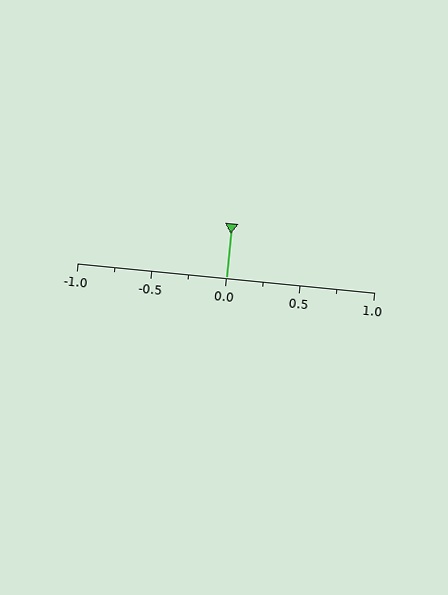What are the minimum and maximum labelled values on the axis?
The axis runs from -1.0 to 1.0.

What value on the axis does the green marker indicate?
The marker indicates approximately 0.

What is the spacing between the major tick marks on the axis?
The major ticks are spaced 0.5 apart.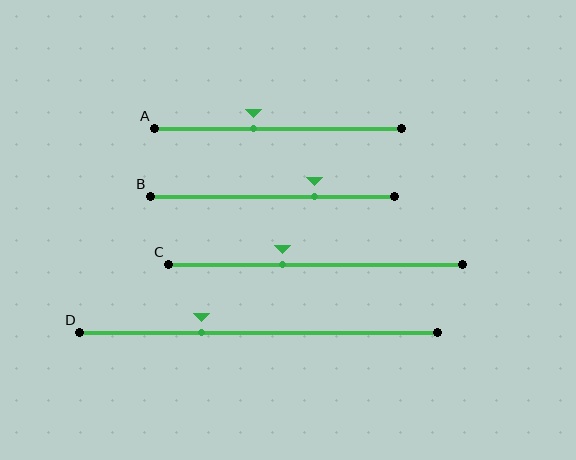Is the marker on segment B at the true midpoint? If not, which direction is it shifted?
No, the marker on segment B is shifted to the right by about 17% of the segment length.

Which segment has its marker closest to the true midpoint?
Segment A has its marker closest to the true midpoint.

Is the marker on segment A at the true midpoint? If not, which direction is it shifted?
No, the marker on segment A is shifted to the left by about 10% of the segment length.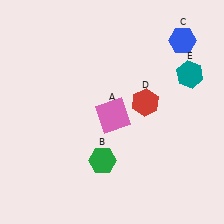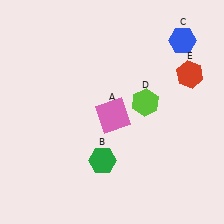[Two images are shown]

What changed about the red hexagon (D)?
In Image 1, D is red. In Image 2, it changed to lime.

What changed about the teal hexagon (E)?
In Image 1, E is teal. In Image 2, it changed to red.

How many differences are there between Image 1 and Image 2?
There are 2 differences between the two images.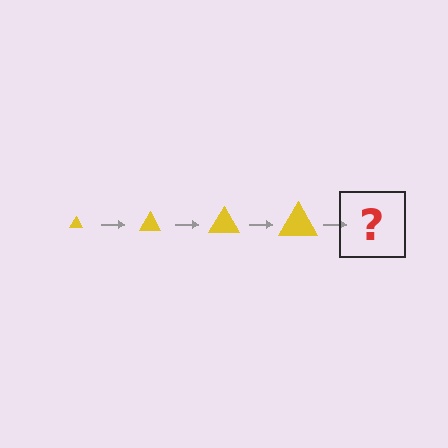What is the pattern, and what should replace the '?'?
The pattern is that the triangle gets progressively larger each step. The '?' should be a yellow triangle, larger than the previous one.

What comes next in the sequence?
The next element should be a yellow triangle, larger than the previous one.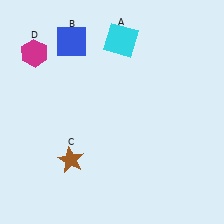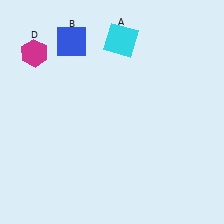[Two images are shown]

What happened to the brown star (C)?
The brown star (C) was removed in Image 2. It was in the bottom-left area of Image 1.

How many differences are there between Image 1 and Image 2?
There is 1 difference between the two images.